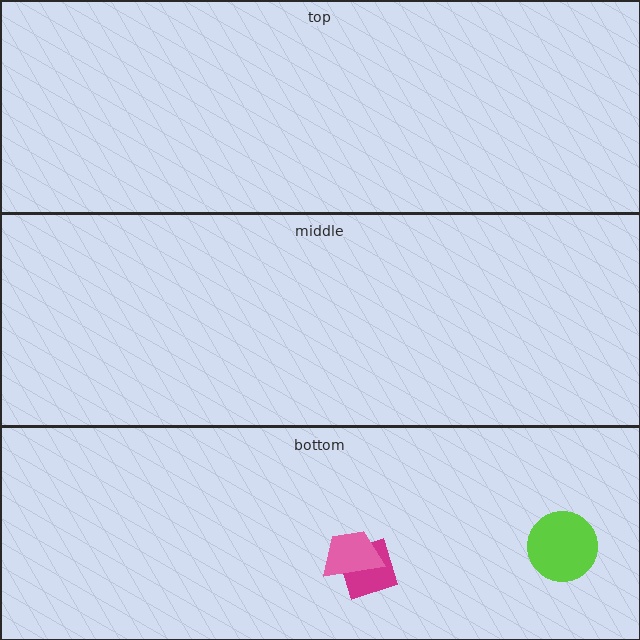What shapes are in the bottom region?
The magenta diamond, the lime circle, the pink trapezoid.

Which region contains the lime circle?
The bottom region.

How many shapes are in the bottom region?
3.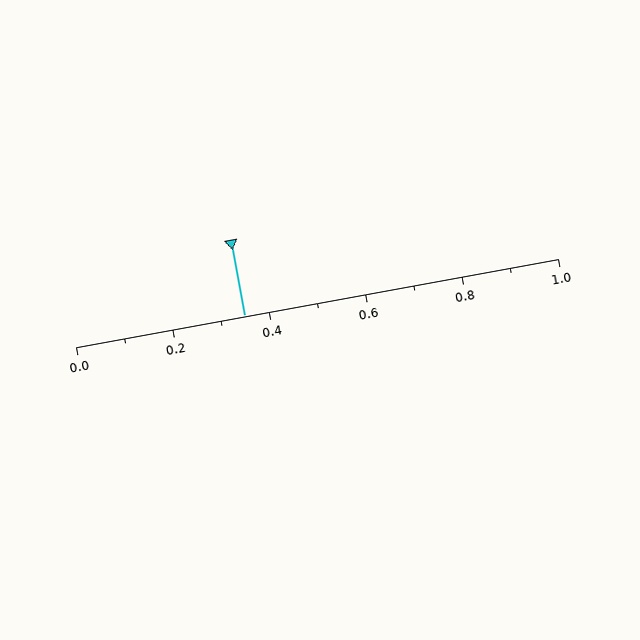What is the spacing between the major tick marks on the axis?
The major ticks are spaced 0.2 apart.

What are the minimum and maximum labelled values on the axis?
The axis runs from 0.0 to 1.0.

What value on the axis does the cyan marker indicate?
The marker indicates approximately 0.35.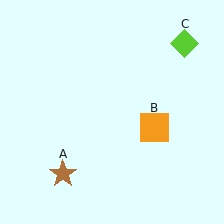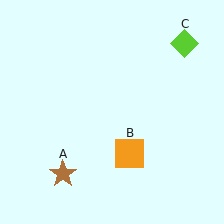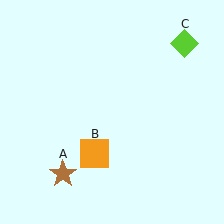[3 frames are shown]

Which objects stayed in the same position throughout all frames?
Brown star (object A) and lime diamond (object C) remained stationary.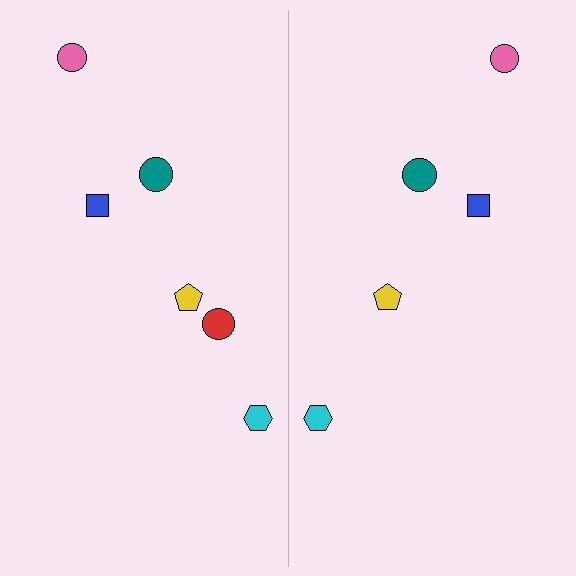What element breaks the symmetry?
A red circle is missing from the right side.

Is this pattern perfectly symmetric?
No, the pattern is not perfectly symmetric. A red circle is missing from the right side.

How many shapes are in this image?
There are 11 shapes in this image.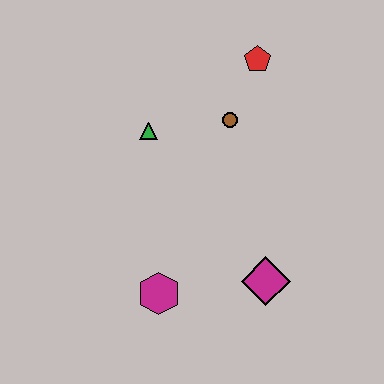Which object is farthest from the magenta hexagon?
The red pentagon is farthest from the magenta hexagon.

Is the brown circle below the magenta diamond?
No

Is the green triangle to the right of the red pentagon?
No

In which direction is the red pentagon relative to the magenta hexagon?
The red pentagon is above the magenta hexagon.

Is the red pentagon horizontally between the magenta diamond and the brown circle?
Yes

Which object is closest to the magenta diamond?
The magenta hexagon is closest to the magenta diamond.